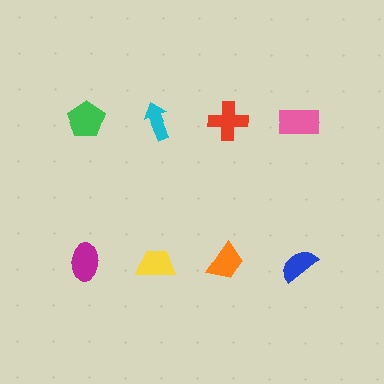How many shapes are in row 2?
4 shapes.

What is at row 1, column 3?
A red cross.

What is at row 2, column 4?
A blue semicircle.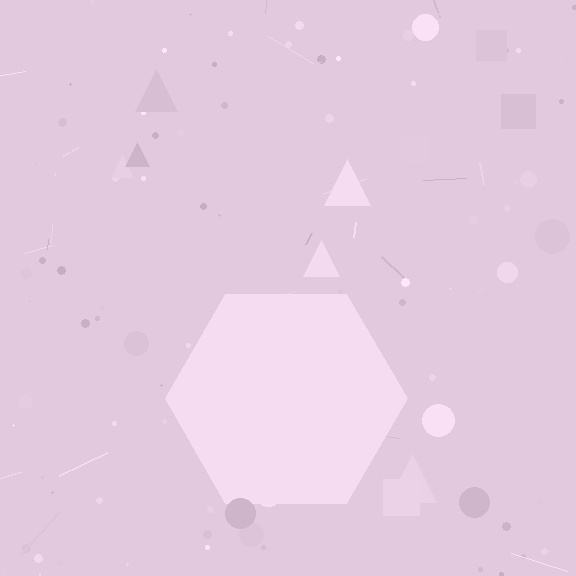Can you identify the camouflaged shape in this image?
The camouflaged shape is a hexagon.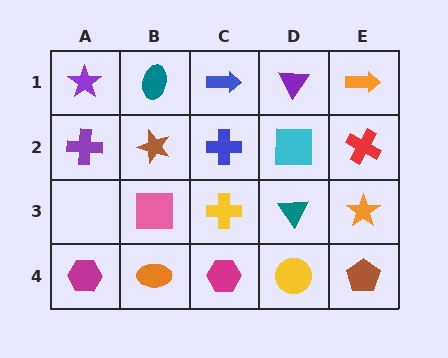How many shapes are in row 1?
5 shapes.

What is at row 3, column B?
A pink square.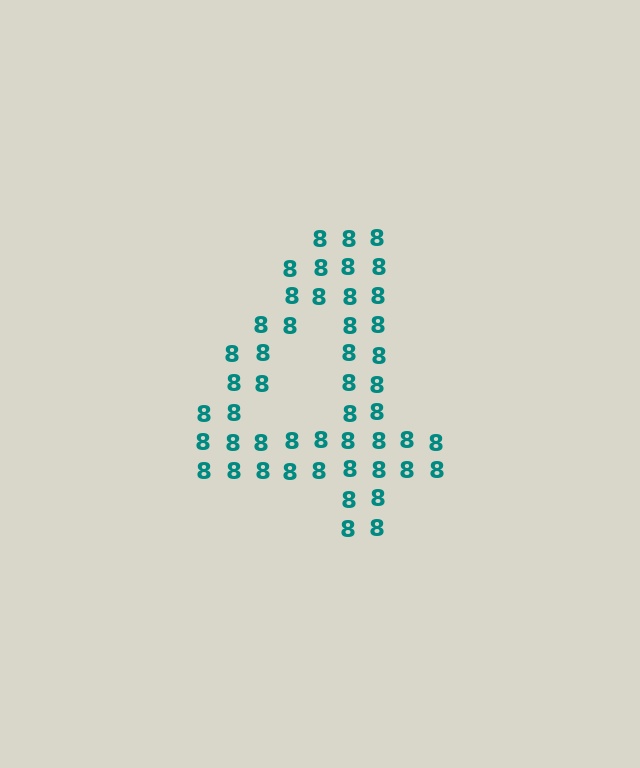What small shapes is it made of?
It is made of small digit 8's.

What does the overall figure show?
The overall figure shows the digit 4.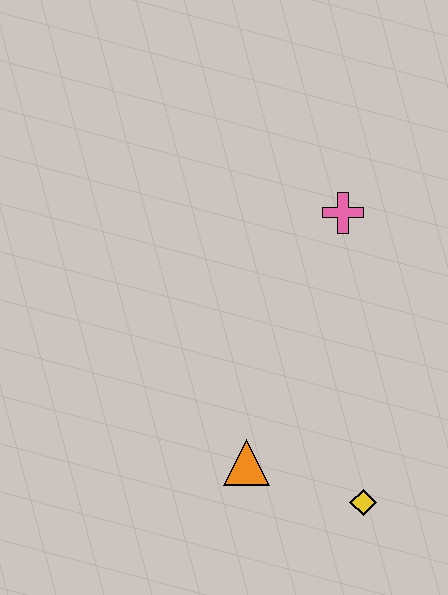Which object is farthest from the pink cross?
The yellow diamond is farthest from the pink cross.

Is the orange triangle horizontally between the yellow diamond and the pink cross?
No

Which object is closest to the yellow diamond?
The orange triangle is closest to the yellow diamond.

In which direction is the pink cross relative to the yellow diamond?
The pink cross is above the yellow diamond.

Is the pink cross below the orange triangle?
No